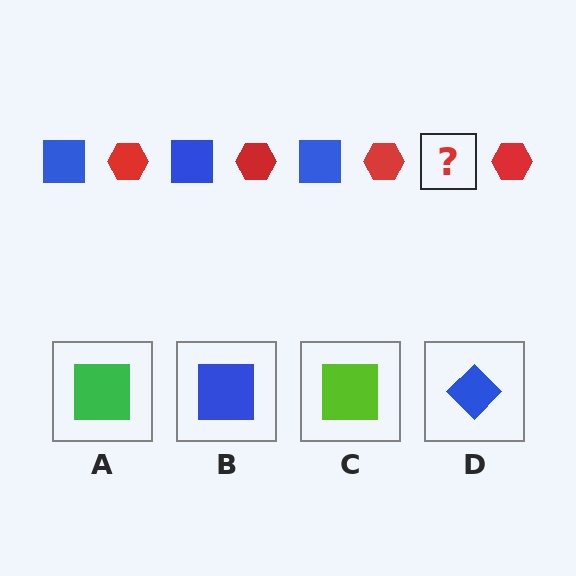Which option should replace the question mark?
Option B.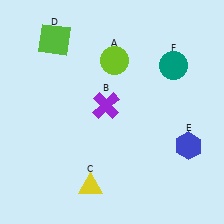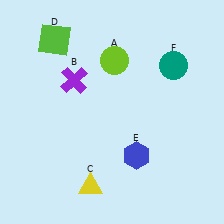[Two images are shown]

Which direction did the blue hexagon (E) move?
The blue hexagon (E) moved left.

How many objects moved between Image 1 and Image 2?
2 objects moved between the two images.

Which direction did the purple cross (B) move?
The purple cross (B) moved left.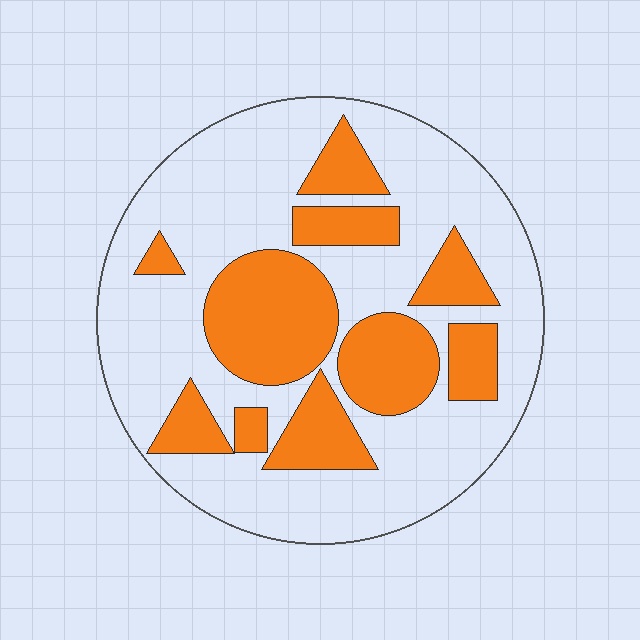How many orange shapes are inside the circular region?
10.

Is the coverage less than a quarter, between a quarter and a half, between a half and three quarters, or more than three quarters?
Between a quarter and a half.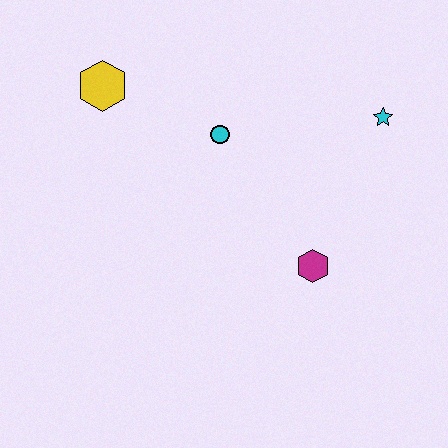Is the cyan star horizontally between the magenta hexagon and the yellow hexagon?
No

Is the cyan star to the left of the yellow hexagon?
No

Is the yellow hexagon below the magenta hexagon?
No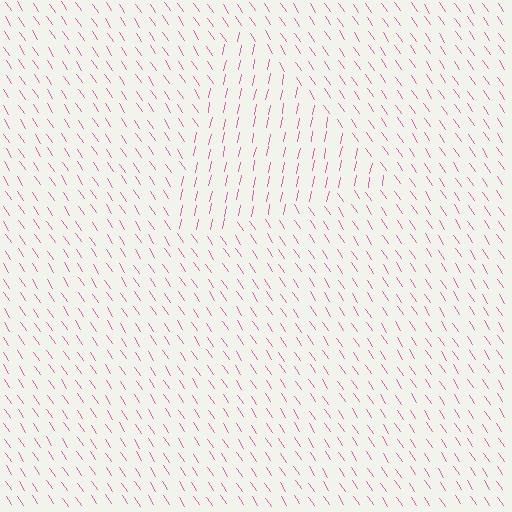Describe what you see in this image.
The image is filled with small pink line segments. A triangle region in the image has lines oriented differently from the surrounding lines, creating a visible texture boundary.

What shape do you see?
I see a triangle.